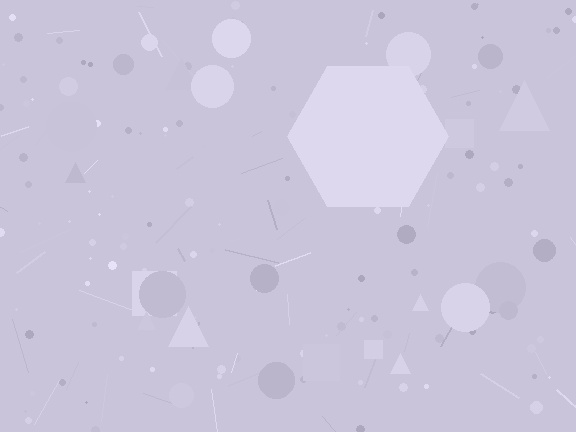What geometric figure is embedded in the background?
A hexagon is embedded in the background.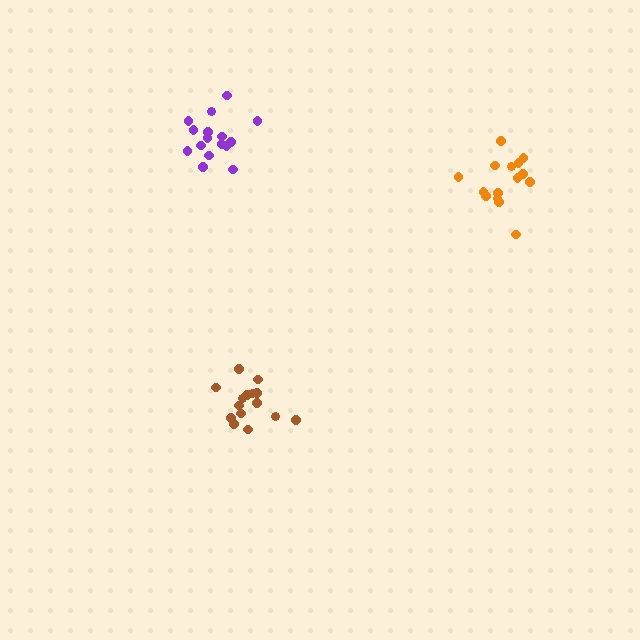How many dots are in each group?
Group 1: 15 dots, Group 2: 15 dots, Group 3: 16 dots (46 total).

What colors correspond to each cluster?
The clusters are colored: orange, brown, purple.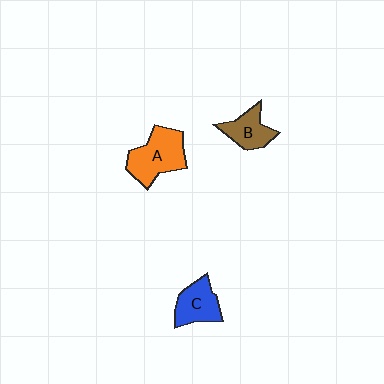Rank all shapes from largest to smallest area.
From largest to smallest: A (orange), C (blue), B (brown).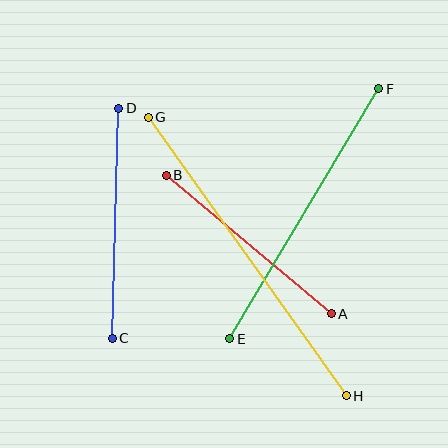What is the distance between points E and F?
The distance is approximately 291 pixels.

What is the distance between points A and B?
The distance is approximately 215 pixels.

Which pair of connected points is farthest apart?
Points G and H are farthest apart.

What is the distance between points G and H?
The distance is approximately 342 pixels.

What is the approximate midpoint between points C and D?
The midpoint is at approximately (116, 223) pixels.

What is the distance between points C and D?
The distance is approximately 230 pixels.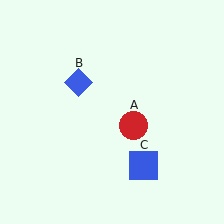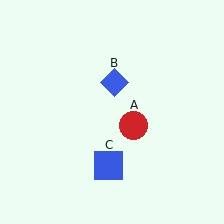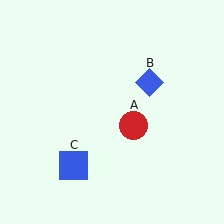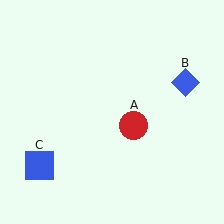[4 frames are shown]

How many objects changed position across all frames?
2 objects changed position: blue diamond (object B), blue square (object C).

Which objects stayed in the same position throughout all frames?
Red circle (object A) remained stationary.